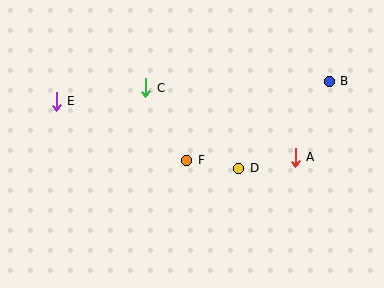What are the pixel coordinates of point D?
Point D is at (239, 168).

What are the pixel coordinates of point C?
Point C is at (146, 88).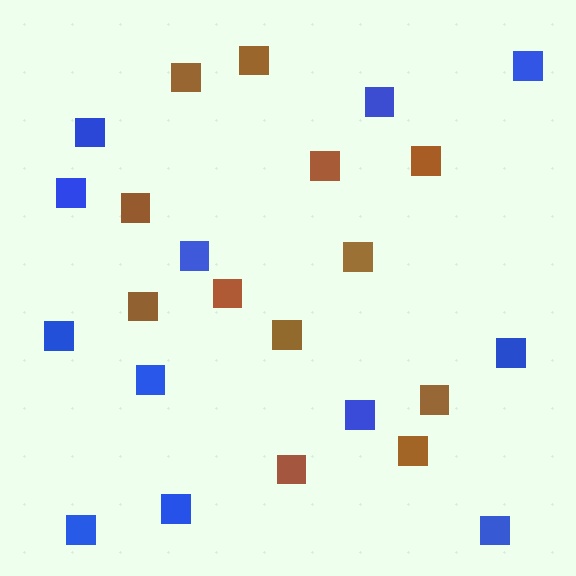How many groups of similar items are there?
There are 2 groups: one group of brown squares (12) and one group of blue squares (12).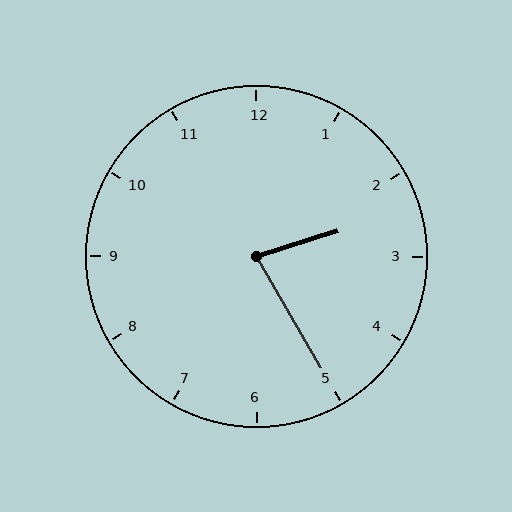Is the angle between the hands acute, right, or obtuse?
It is acute.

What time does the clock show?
2:25.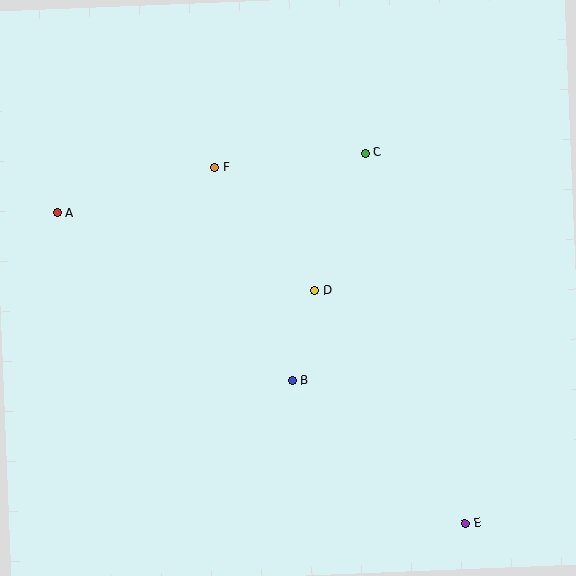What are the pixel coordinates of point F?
Point F is at (215, 168).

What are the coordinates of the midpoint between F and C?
The midpoint between F and C is at (290, 160).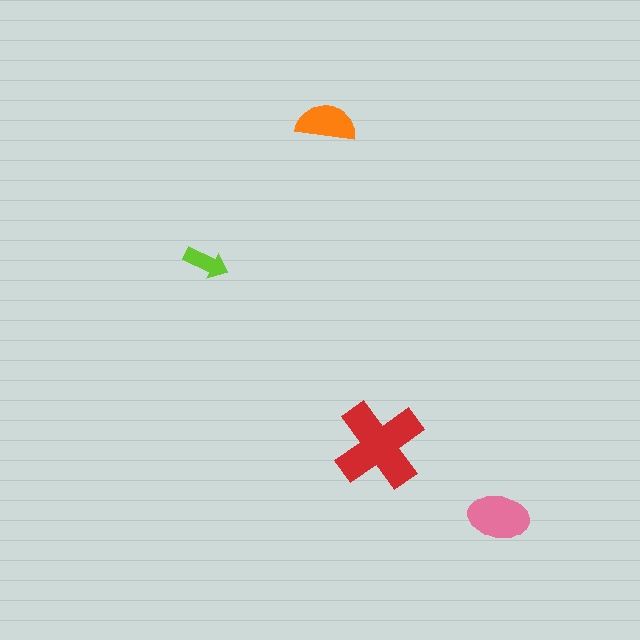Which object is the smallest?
The lime arrow.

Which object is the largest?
The red cross.